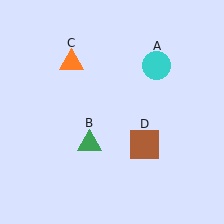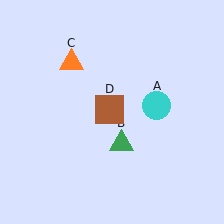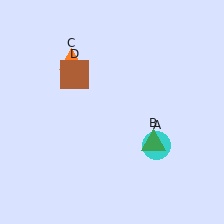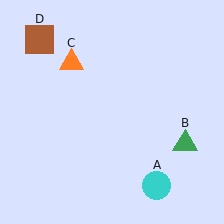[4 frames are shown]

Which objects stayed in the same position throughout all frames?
Orange triangle (object C) remained stationary.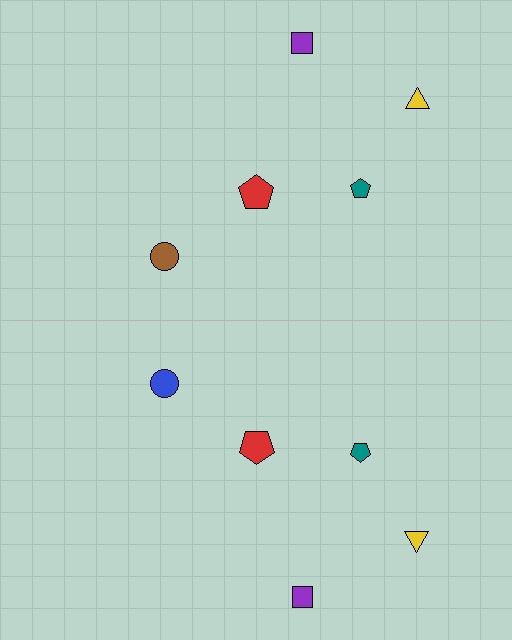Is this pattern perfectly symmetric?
No, the pattern is not perfectly symmetric. The blue circle on the bottom side breaks the symmetry — its mirror counterpart is brown.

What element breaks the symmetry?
The blue circle on the bottom side breaks the symmetry — its mirror counterpart is brown.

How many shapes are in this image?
There are 10 shapes in this image.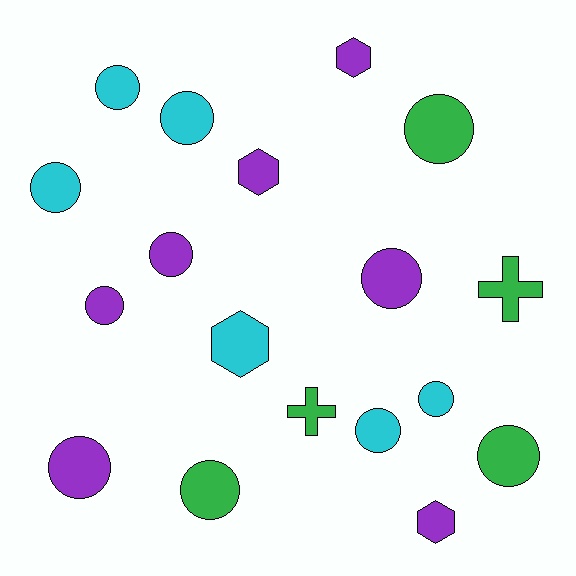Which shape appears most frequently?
Circle, with 12 objects.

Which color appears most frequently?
Purple, with 7 objects.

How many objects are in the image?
There are 18 objects.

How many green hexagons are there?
There are no green hexagons.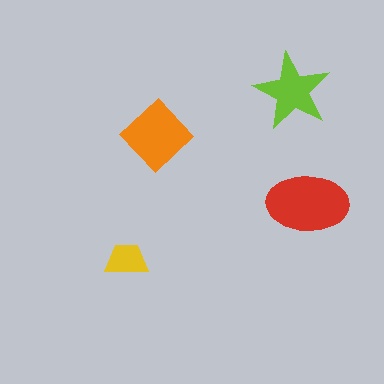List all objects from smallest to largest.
The yellow trapezoid, the lime star, the orange diamond, the red ellipse.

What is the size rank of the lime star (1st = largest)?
3rd.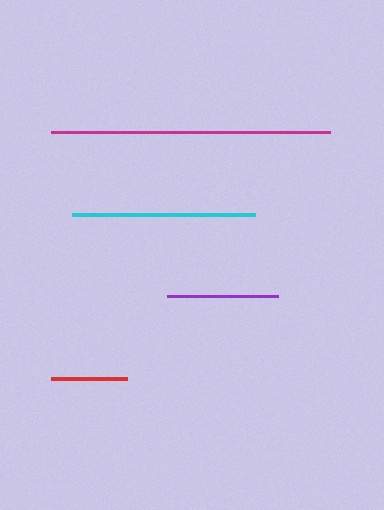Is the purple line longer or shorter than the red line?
The purple line is longer than the red line.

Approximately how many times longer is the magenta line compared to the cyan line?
The magenta line is approximately 1.5 times the length of the cyan line.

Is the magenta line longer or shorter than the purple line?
The magenta line is longer than the purple line.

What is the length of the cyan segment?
The cyan segment is approximately 183 pixels long.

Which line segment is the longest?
The magenta line is the longest at approximately 279 pixels.